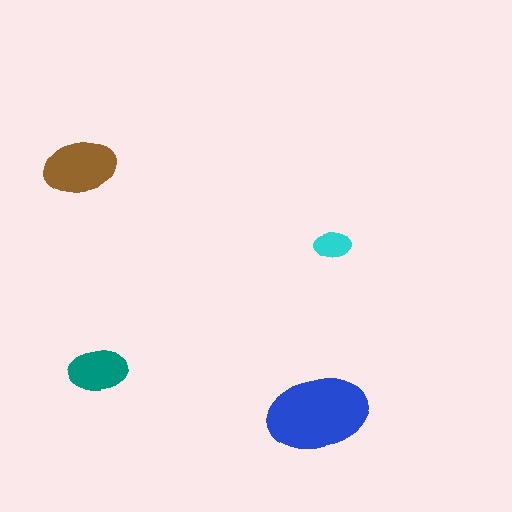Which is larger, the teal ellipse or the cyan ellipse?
The teal one.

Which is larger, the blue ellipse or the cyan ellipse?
The blue one.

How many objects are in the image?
There are 4 objects in the image.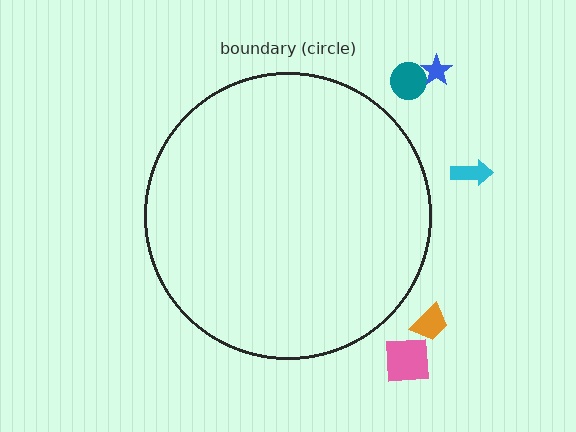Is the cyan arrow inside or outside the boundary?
Outside.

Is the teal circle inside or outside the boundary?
Outside.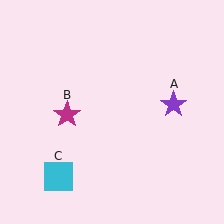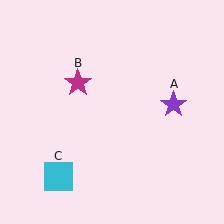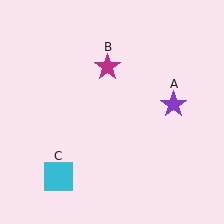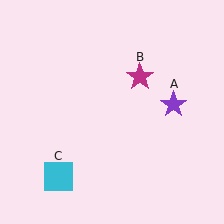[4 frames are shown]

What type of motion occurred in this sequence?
The magenta star (object B) rotated clockwise around the center of the scene.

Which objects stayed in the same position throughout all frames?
Purple star (object A) and cyan square (object C) remained stationary.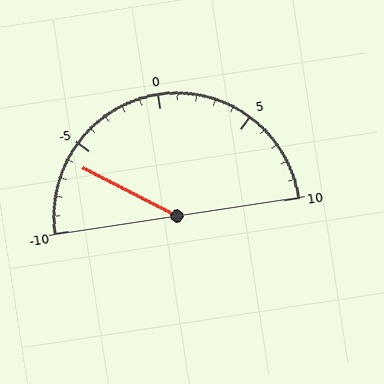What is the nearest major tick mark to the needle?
The nearest major tick mark is -5.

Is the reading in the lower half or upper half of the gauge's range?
The reading is in the lower half of the range (-10 to 10).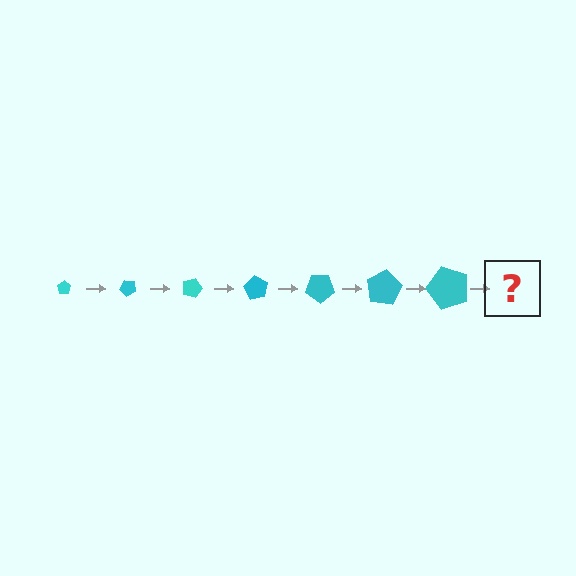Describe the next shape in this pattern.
It should be a pentagon, larger than the previous one and rotated 315 degrees from the start.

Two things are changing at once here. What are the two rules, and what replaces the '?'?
The two rules are that the pentagon grows larger each step and it rotates 45 degrees each step. The '?' should be a pentagon, larger than the previous one and rotated 315 degrees from the start.